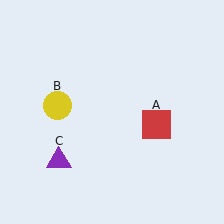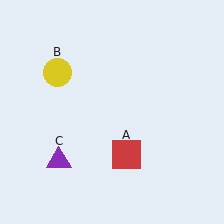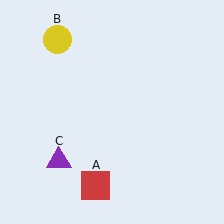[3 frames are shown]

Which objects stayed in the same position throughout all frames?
Purple triangle (object C) remained stationary.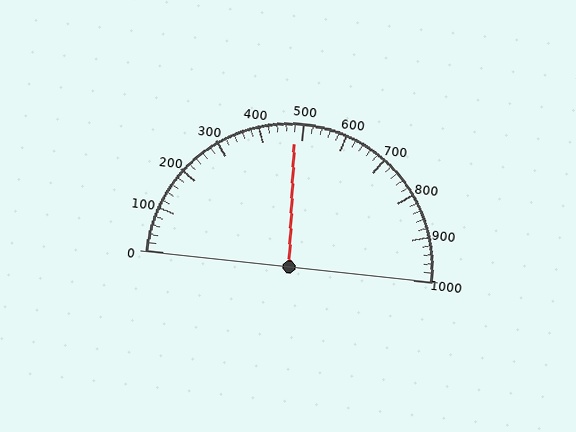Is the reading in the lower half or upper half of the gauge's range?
The reading is in the lower half of the range (0 to 1000).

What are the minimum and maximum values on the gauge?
The gauge ranges from 0 to 1000.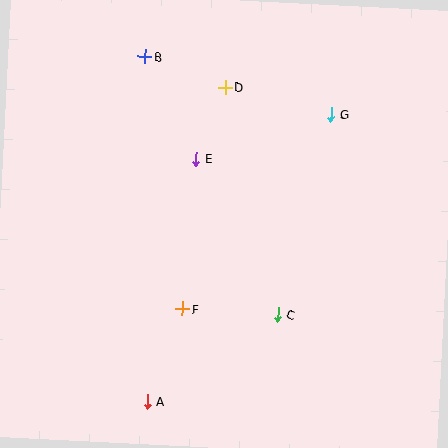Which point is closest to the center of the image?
Point E at (196, 159) is closest to the center.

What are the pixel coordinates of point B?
Point B is at (145, 57).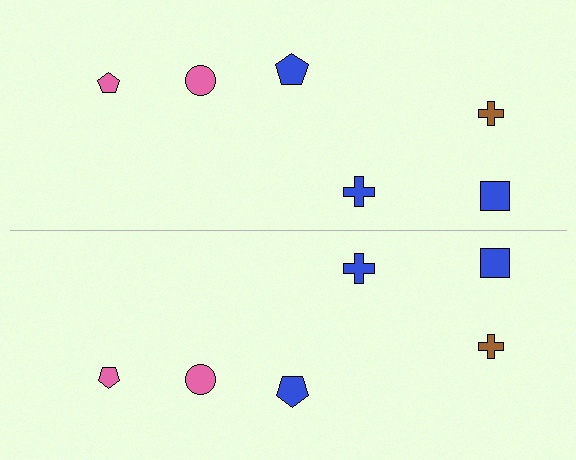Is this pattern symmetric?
Yes, this pattern has bilateral (reflection) symmetry.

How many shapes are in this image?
There are 12 shapes in this image.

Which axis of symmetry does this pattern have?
The pattern has a horizontal axis of symmetry running through the center of the image.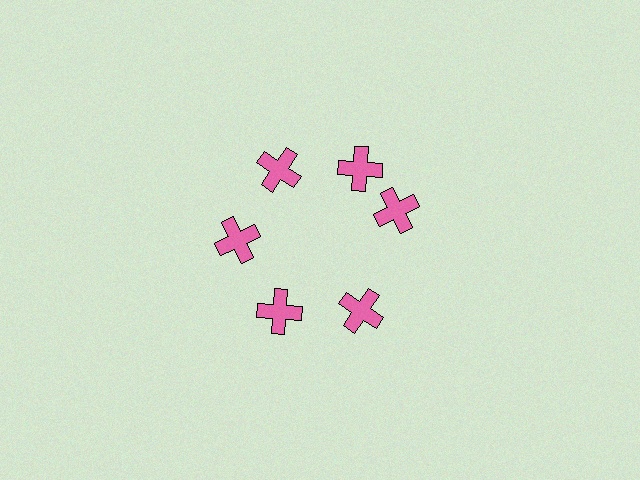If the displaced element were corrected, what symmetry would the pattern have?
It would have 6-fold rotational symmetry — the pattern would map onto itself every 60 degrees.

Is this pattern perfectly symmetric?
No. The 6 pink crosses are arranged in a ring, but one element near the 3 o'clock position is rotated out of alignment along the ring, breaking the 6-fold rotational symmetry.